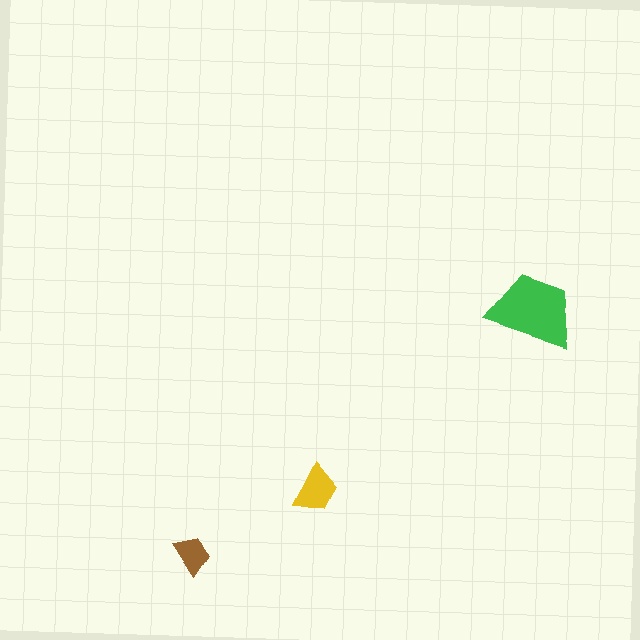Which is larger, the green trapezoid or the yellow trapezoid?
The green one.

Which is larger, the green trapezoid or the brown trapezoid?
The green one.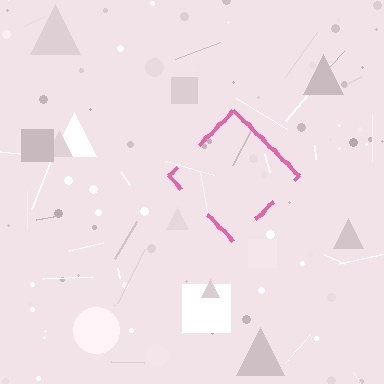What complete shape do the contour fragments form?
The contour fragments form a diamond.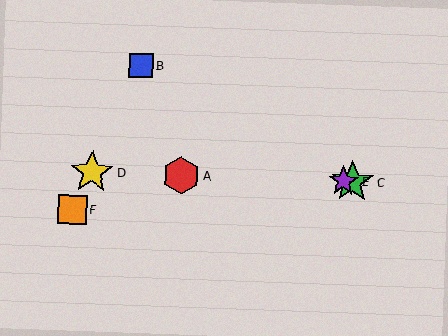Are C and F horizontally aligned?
No, C is at y≈181 and F is at y≈209.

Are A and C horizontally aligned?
Yes, both are at y≈175.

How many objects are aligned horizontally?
4 objects (A, C, D, E) are aligned horizontally.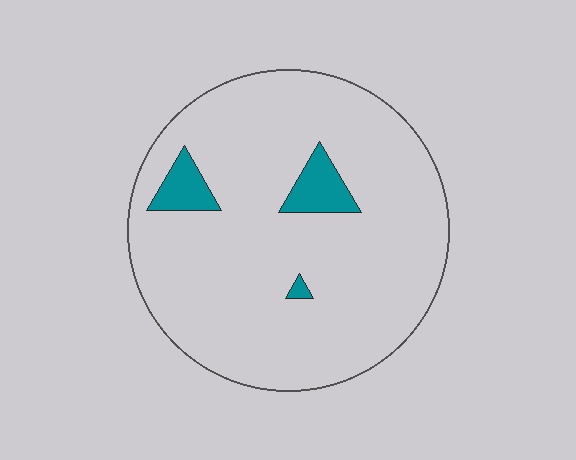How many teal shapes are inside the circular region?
3.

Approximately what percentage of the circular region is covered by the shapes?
Approximately 5%.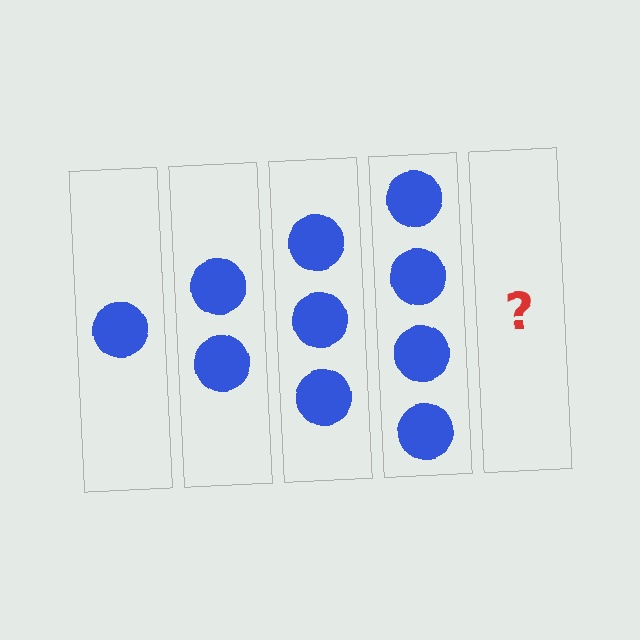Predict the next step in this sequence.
The next step is 5 circles.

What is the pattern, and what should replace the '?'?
The pattern is that each step adds one more circle. The '?' should be 5 circles.